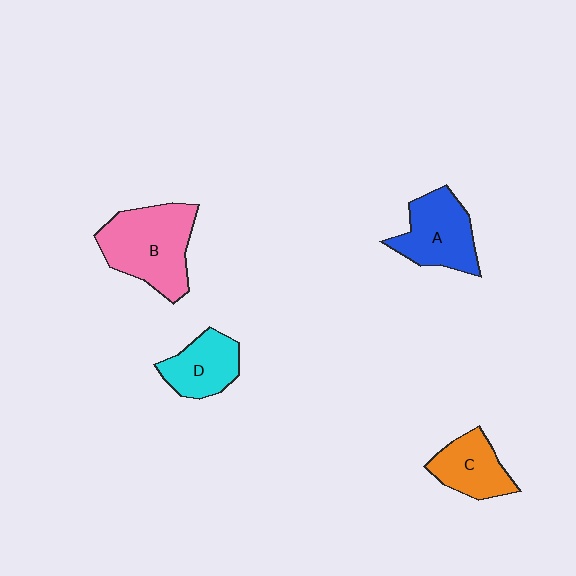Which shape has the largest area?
Shape B (pink).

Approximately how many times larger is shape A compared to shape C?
Approximately 1.3 times.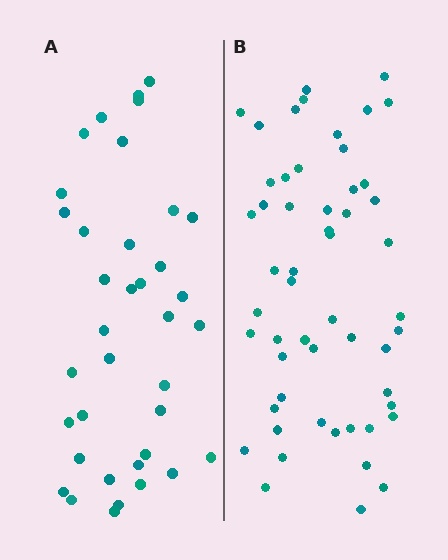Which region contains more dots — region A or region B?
Region B (the right region) has more dots.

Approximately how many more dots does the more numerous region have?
Region B has approximately 15 more dots than region A.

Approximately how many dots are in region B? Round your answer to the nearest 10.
About 50 dots. (The exact count is 54, which rounds to 50.)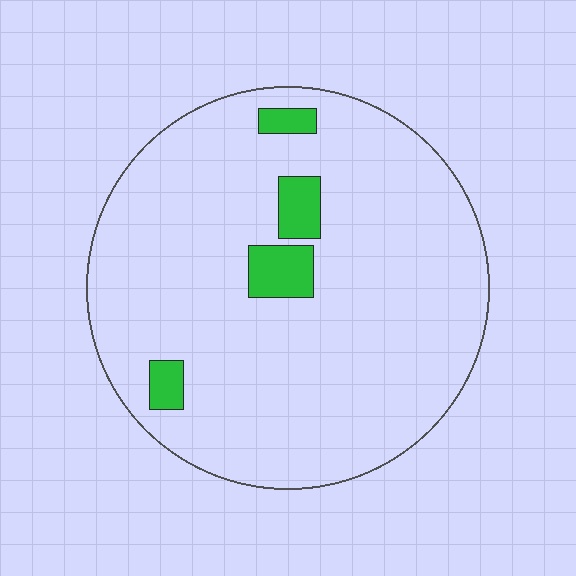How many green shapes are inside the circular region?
4.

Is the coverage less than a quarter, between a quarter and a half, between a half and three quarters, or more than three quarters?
Less than a quarter.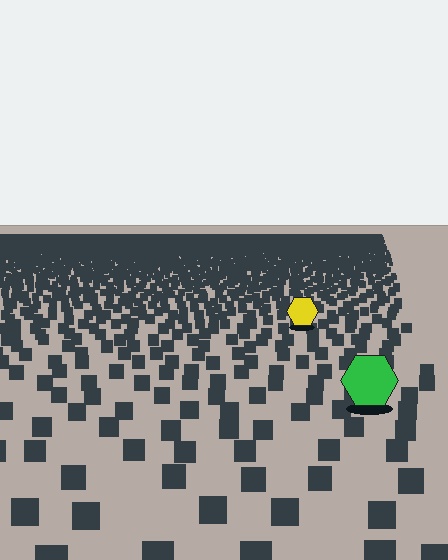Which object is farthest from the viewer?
The yellow hexagon is farthest from the viewer. It appears smaller and the ground texture around it is denser.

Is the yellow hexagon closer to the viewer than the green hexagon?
No. The green hexagon is closer — you can tell from the texture gradient: the ground texture is coarser near it.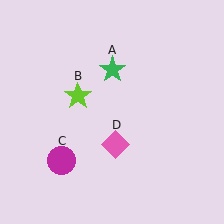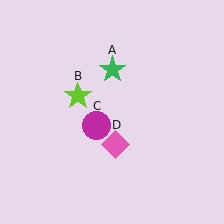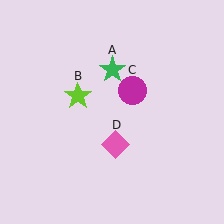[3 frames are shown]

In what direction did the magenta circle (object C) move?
The magenta circle (object C) moved up and to the right.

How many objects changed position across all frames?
1 object changed position: magenta circle (object C).